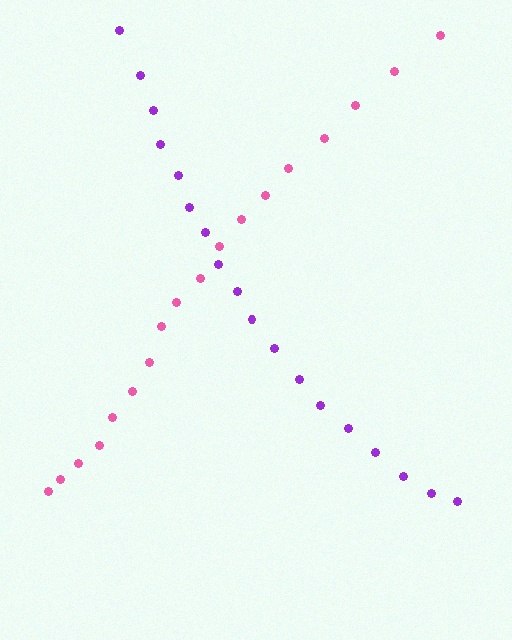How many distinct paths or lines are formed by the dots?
There are 2 distinct paths.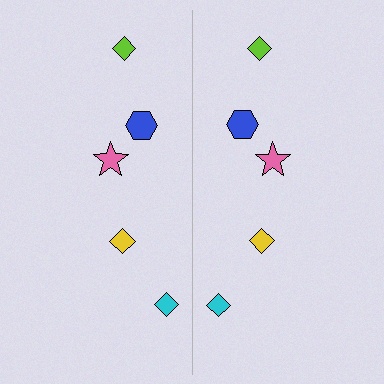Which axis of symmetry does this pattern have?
The pattern has a vertical axis of symmetry running through the center of the image.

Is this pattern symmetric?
Yes, this pattern has bilateral (reflection) symmetry.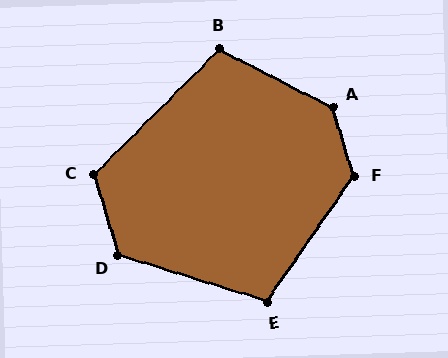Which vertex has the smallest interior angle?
E, at approximately 107 degrees.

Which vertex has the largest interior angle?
A, at approximately 134 degrees.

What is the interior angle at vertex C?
Approximately 118 degrees (obtuse).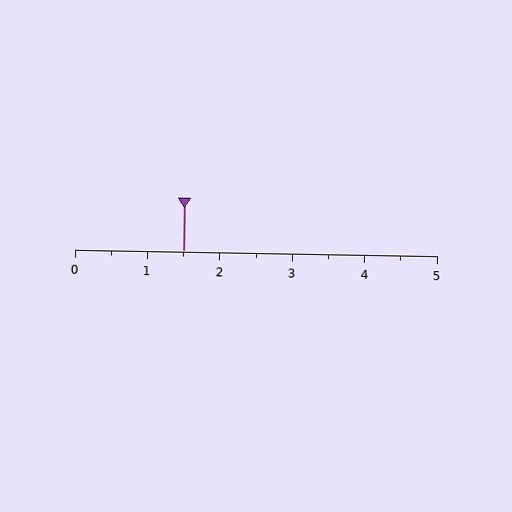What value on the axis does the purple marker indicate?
The marker indicates approximately 1.5.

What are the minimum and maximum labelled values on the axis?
The axis runs from 0 to 5.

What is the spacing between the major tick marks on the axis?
The major ticks are spaced 1 apart.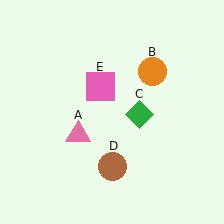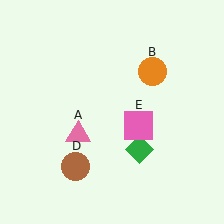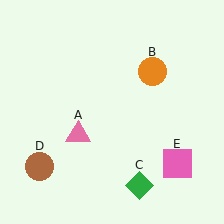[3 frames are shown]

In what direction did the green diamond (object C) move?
The green diamond (object C) moved down.